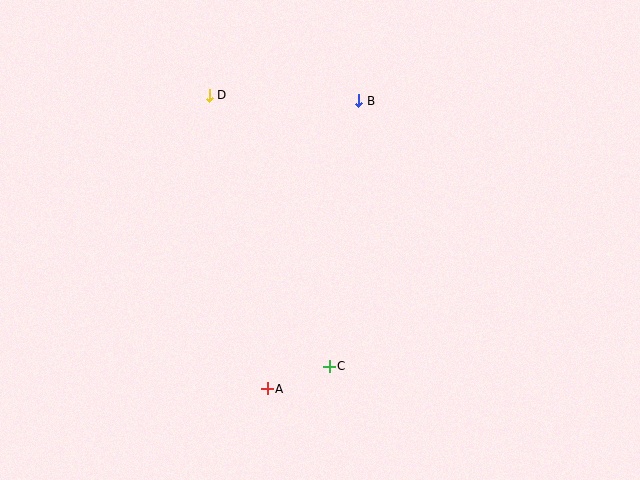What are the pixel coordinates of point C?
Point C is at (329, 366).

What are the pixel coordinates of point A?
Point A is at (268, 389).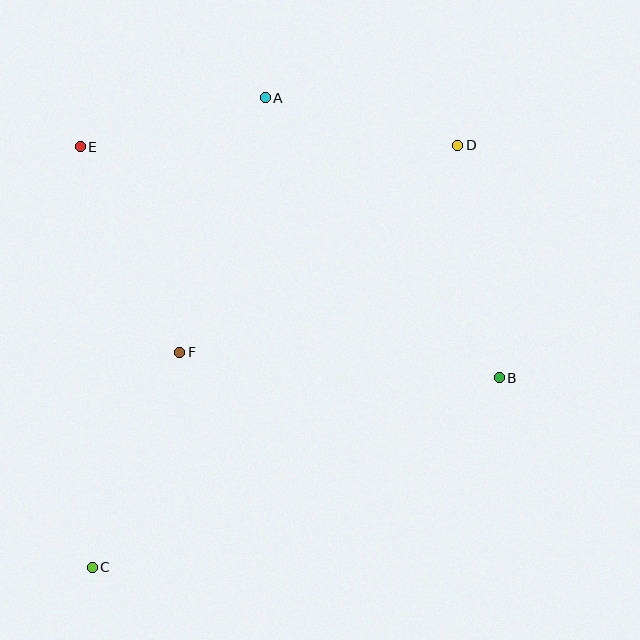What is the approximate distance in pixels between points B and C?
The distance between B and C is approximately 449 pixels.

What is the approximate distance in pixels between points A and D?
The distance between A and D is approximately 198 pixels.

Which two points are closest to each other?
Points A and E are closest to each other.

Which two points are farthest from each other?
Points C and D are farthest from each other.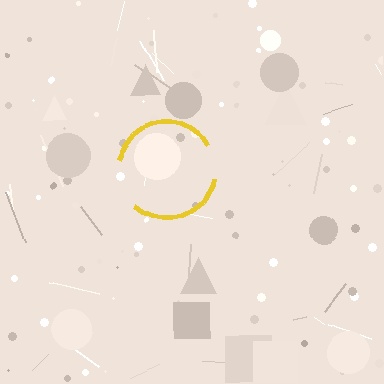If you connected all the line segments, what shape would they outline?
They would outline a circle.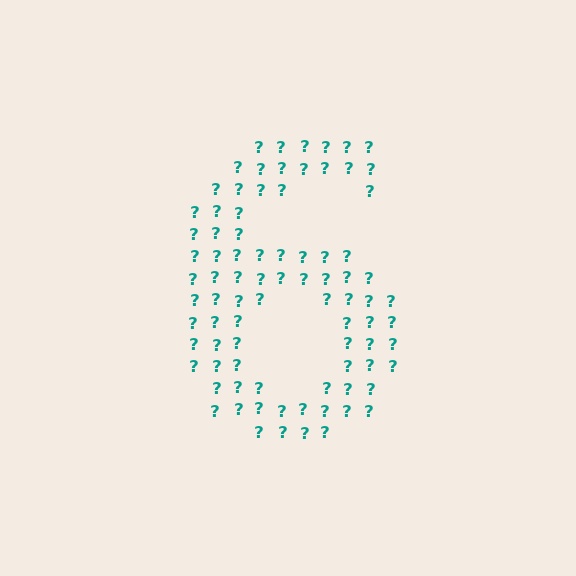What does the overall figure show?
The overall figure shows the digit 6.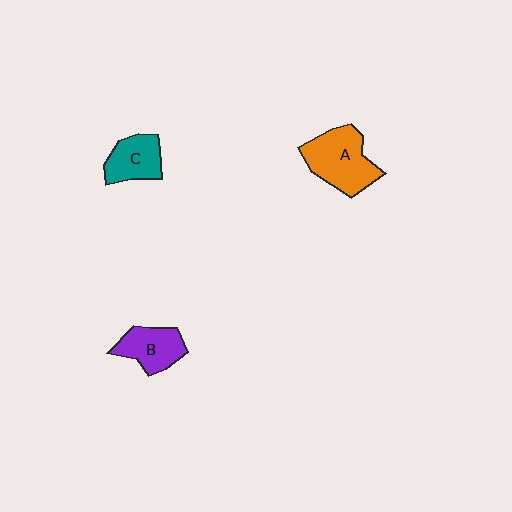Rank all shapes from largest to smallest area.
From largest to smallest: A (orange), B (purple), C (teal).